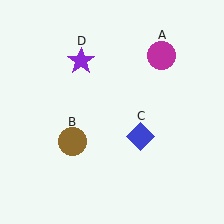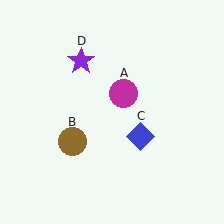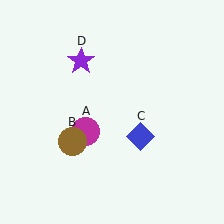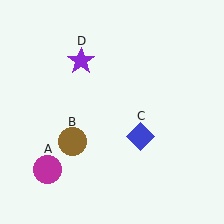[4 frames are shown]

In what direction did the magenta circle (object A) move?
The magenta circle (object A) moved down and to the left.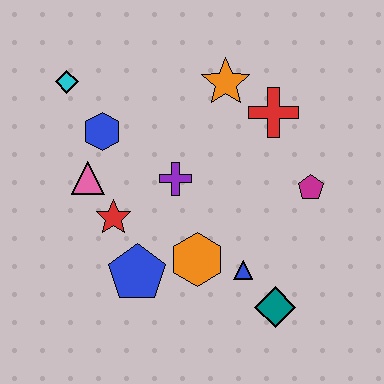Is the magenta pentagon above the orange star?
No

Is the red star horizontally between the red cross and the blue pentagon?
No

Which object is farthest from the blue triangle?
The cyan diamond is farthest from the blue triangle.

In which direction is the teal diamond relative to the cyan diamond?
The teal diamond is below the cyan diamond.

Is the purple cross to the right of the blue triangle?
No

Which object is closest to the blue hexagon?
The pink triangle is closest to the blue hexagon.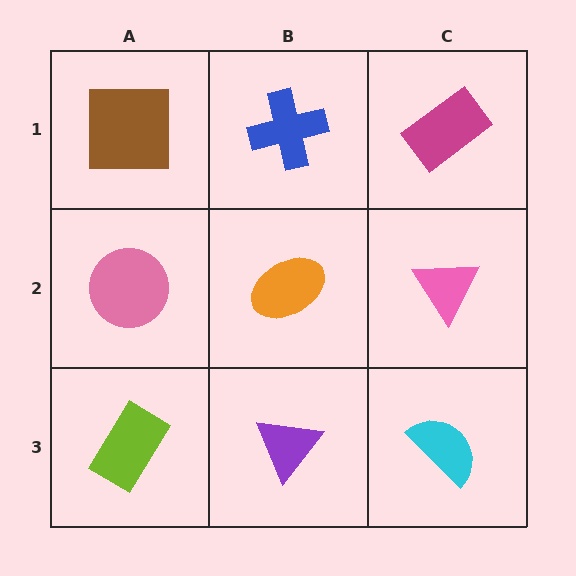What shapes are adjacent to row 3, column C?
A pink triangle (row 2, column C), a purple triangle (row 3, column B).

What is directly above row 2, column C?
A magenta rectangle.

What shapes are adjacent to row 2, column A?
A brown square (row 1, column A), a lime rectangle (row 3, column A), an orange ellipse (row 2, column B).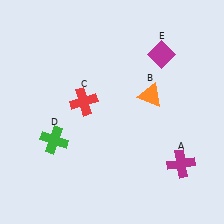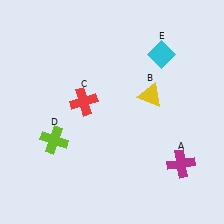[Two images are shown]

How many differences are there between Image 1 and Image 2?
There are 3 differences between the two images.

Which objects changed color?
B changed from orange to yellow. D changed from green to lime. E changed from magenta to cyan.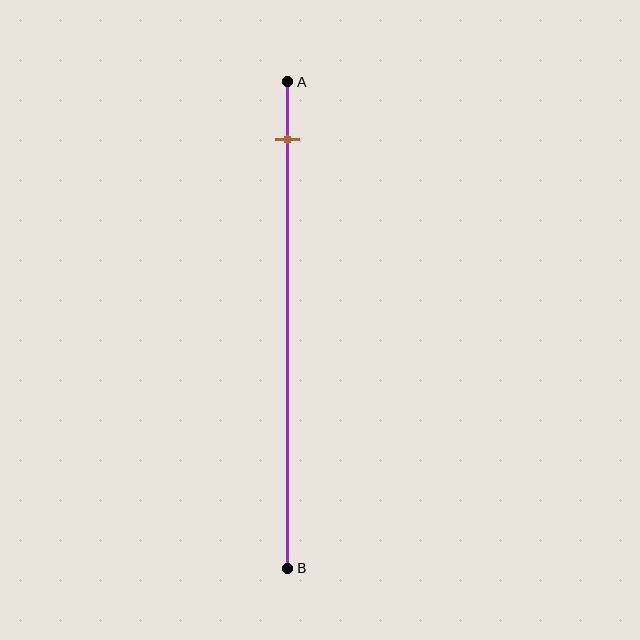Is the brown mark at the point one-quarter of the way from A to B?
No, the mark is at about 10% from A, not at the 25% one-quarter point.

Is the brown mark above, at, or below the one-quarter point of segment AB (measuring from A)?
The brown mark is above the one-quarter point of segment AB.